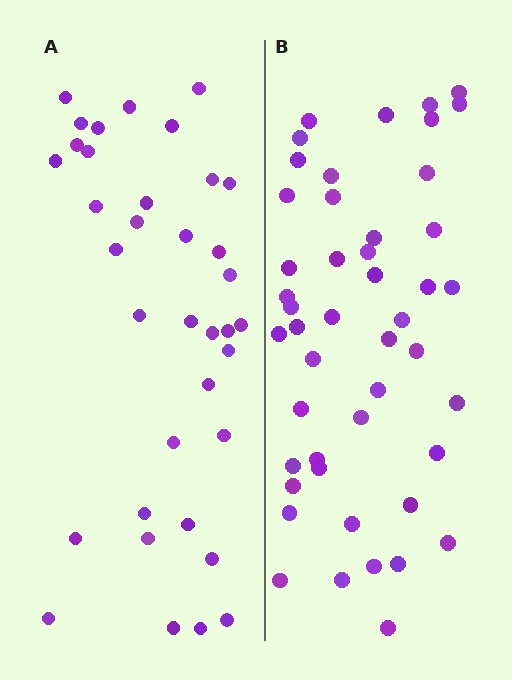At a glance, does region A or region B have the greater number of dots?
Region B (the right region) has more dots.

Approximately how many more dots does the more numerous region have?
Region B has roughly 12 or so more dots than region A.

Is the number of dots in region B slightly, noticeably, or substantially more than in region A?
Region B has noticeably more, but not dramatically so. The ratio is roughly 1.3 to 1.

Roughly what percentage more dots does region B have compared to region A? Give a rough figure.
About 30% more.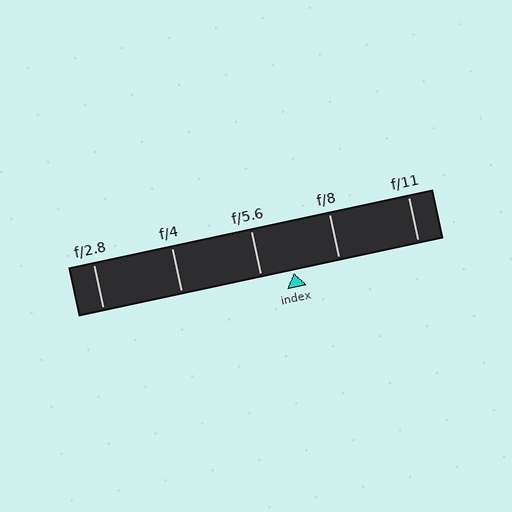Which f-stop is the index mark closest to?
The index mark is closest to f/5.6.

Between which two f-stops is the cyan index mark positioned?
The index mark is between f/5.6 and f/8.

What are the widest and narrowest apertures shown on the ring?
The widest aperture shown is f/2.8 and the narrowest is f/11.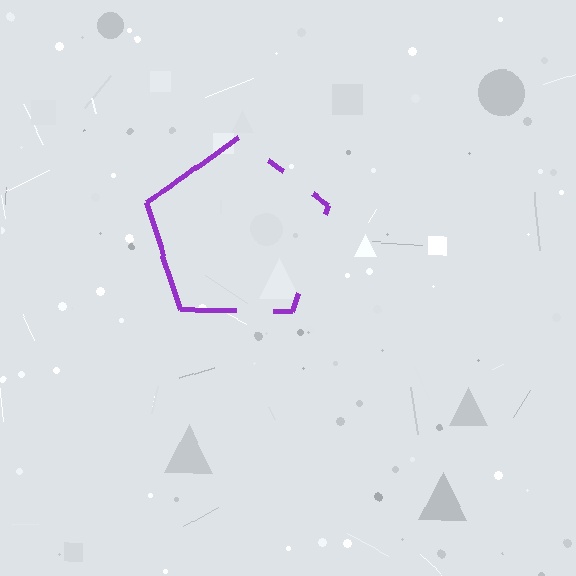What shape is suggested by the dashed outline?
The dashed outline suggests a pentagon.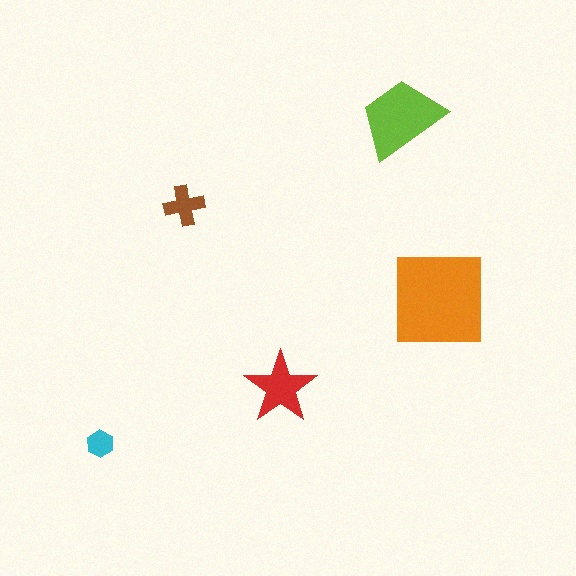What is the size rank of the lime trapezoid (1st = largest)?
2nd.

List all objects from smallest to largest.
The cyan hexagon, the brown cross, the red star, the lime trapezoid, the orange square.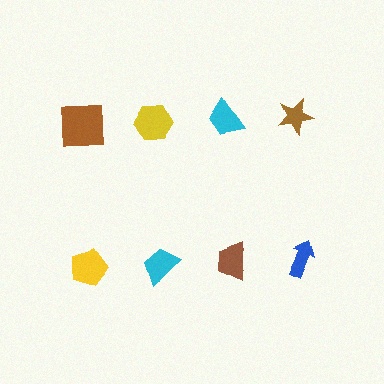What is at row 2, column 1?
A yellow pentagon.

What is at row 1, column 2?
A yellow hexagon.